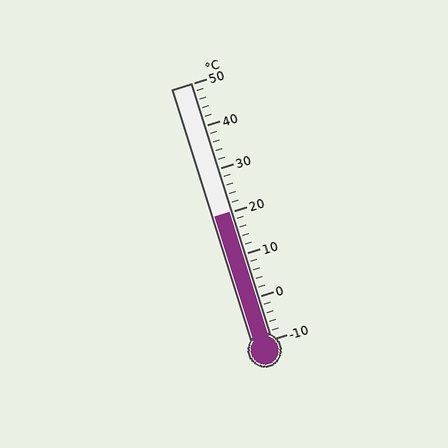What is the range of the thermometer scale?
The thermometer scale ranges from -10°C to 50°C.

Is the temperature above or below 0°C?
The temperature is above 0°C.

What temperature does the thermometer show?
The thermometer shows approximately 20°C.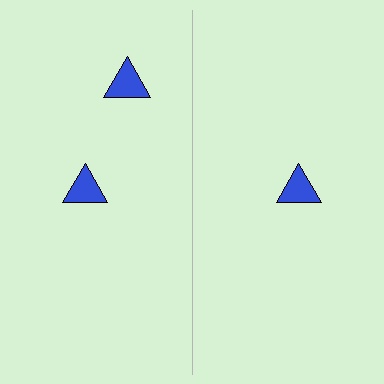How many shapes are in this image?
There are 3 shapes in this image.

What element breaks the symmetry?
A blue triangle is missing from the right side.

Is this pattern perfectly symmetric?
No, the pattern is not perfectly symmetric. A blue triangle is missing from the right side.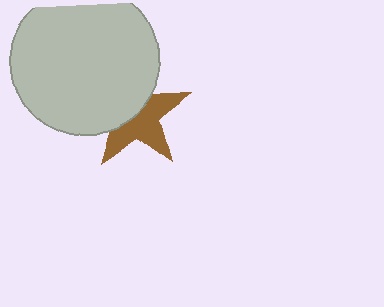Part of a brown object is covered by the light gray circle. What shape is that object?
It is a star.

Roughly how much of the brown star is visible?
About half of it is visible (roughly 54%).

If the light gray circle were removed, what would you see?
You would see the complete brown star.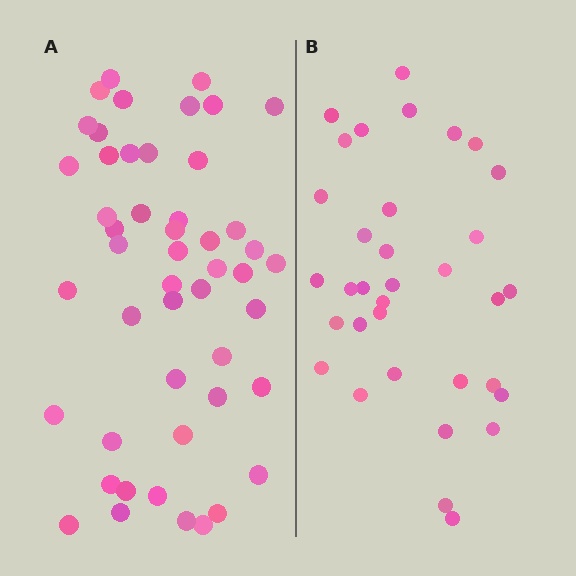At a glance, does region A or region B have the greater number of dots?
Region A (the left region) has more dots.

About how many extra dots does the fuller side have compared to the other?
Region A has approximately 15 more dots than region B.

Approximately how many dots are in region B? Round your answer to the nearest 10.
About 30 dots. (The exact count is 34, which rounds to 30.)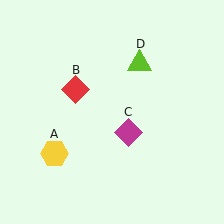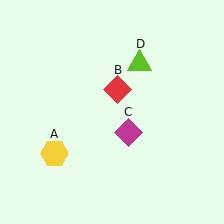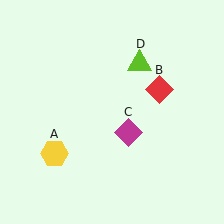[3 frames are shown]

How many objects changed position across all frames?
1 object changed position: red diamond (object B).